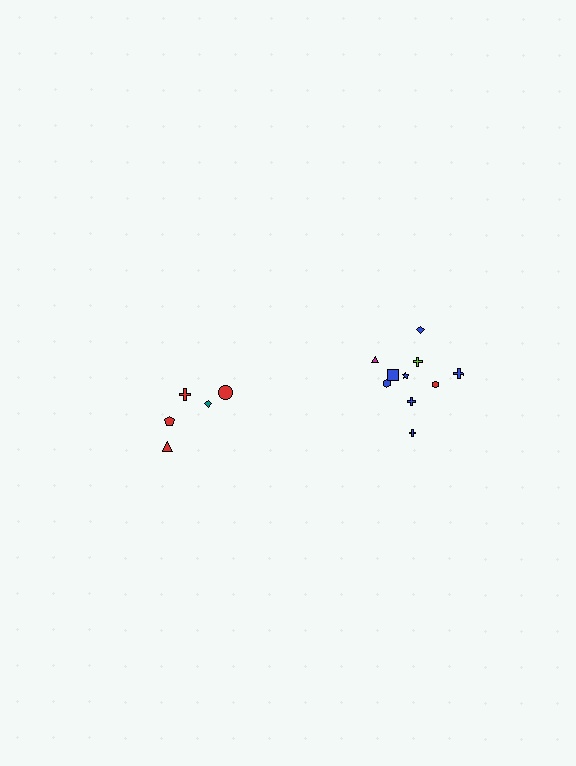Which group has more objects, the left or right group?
The right group.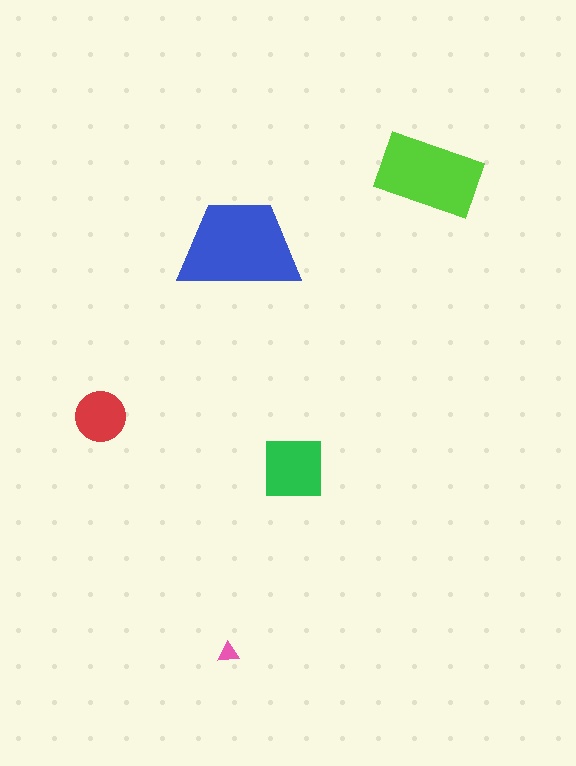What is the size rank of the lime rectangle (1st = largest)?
2nd.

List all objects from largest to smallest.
The blue trapezoid, the lime rectangle, the green square, the red circle, the pink triangle.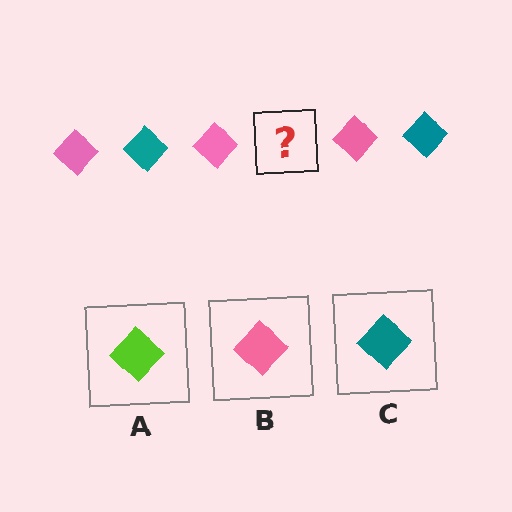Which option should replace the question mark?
Option C.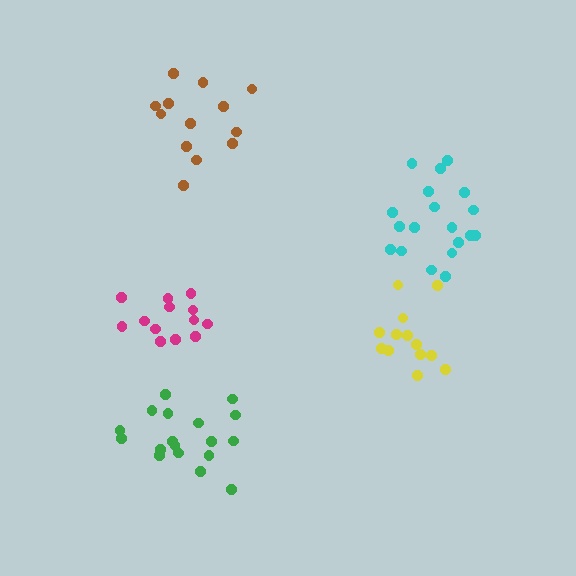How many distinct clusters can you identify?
There are 5 distinct clusters.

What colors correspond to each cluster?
The clusters are colored: cyan, yellow, green, magenta, brown.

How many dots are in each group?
Group 1: 19 dots, Group 2: 13 dots, Group 3: 18 dots, Group 4: 13 dots, Group 5: 13 dots (76 total).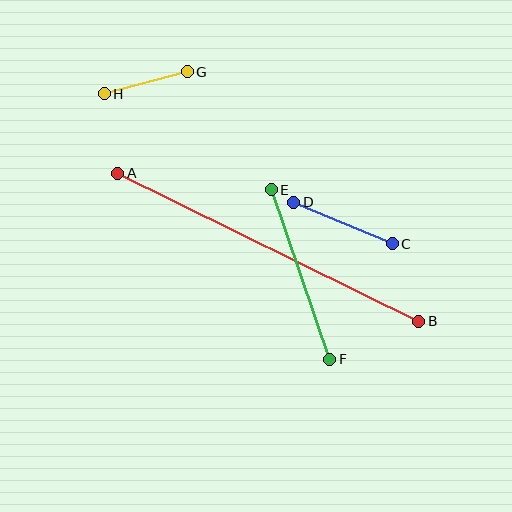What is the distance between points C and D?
The distance is approximately 107 pixels.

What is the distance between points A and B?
The distance is approximately 335 pixels.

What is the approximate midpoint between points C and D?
The midpoint is at approximately (343, 223) pixels.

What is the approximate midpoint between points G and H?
The midpoint is at approximately (146, 83) pixels.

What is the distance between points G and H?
The distance is approximately 86 pixels.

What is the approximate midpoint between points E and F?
The midpoint is at approximately (300, 274) pixels.